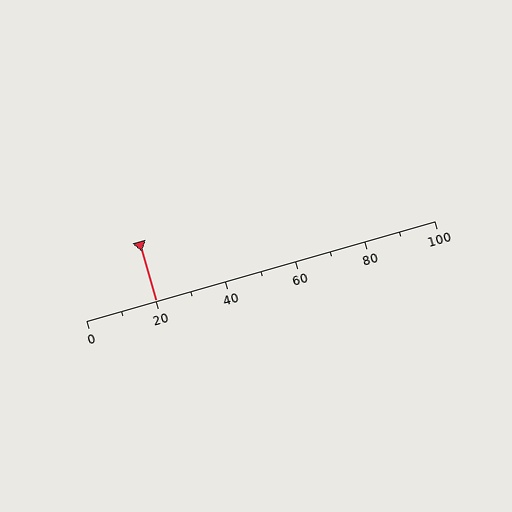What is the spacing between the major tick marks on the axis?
The major ticks are spaced 20 apart.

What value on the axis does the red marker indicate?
The marker indicates approximately 20.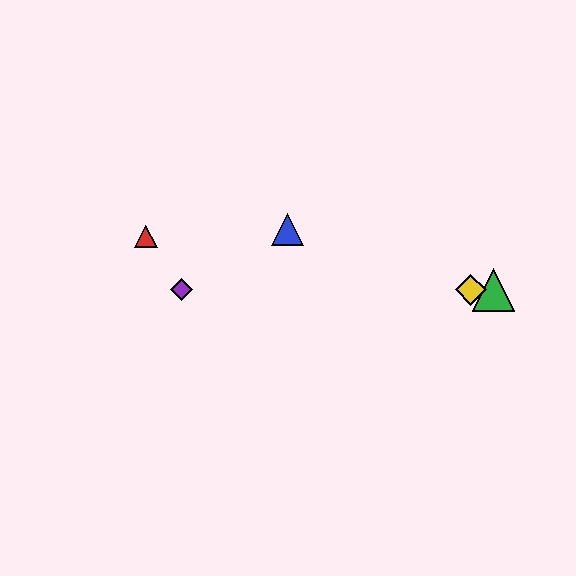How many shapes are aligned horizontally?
3 shapes (the green triangle, the yellow diamond, the purple diamond) are aligned horizontally.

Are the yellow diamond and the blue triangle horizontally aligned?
No, the yellow diamond is at y≈290 and the blue triangle is at y≈230.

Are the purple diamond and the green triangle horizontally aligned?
Yes, both are at y≈290.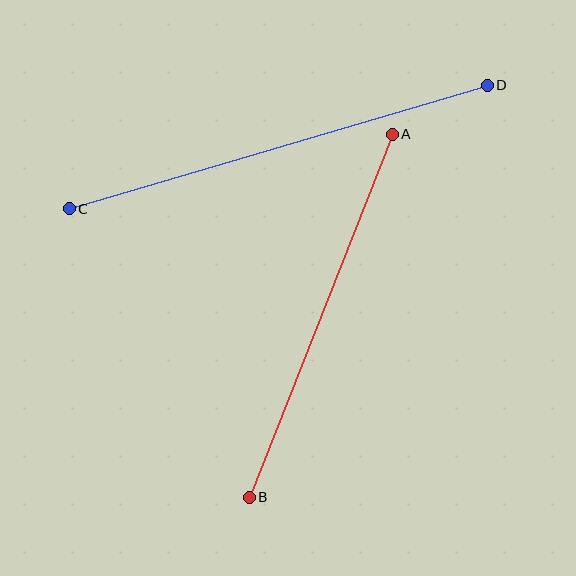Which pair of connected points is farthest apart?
Points C and D are farthest apart.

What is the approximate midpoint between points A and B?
The midpoint is at approximately (321, 316) pixels.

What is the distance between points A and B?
The distance is approximately 390 pixels.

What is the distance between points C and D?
The distance is approximately 436 pixels.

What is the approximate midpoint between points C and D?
The midpoint is at approximately (278, 147) pixels.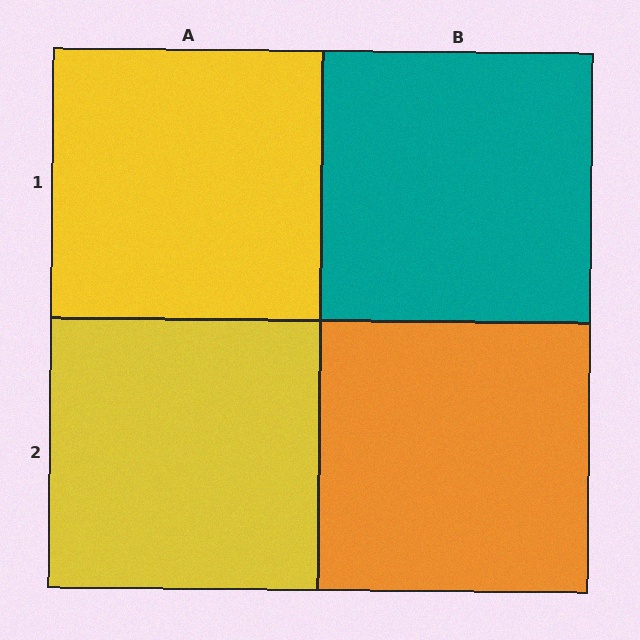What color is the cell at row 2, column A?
Yellow.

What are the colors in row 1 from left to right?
Yellow, teal.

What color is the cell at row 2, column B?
Orange.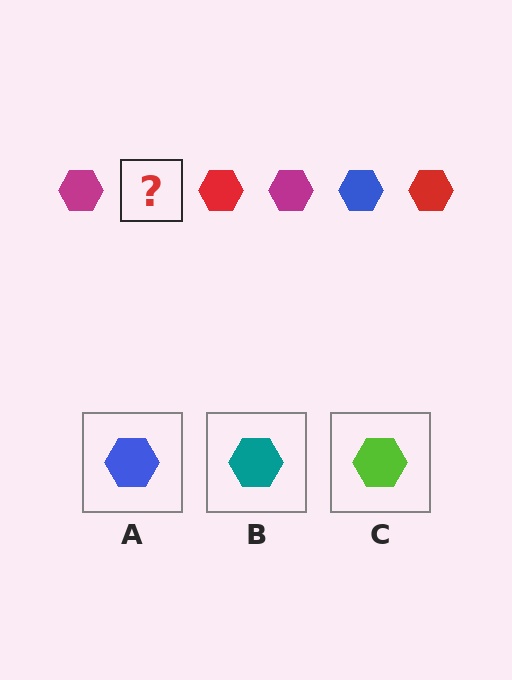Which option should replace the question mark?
Option A.